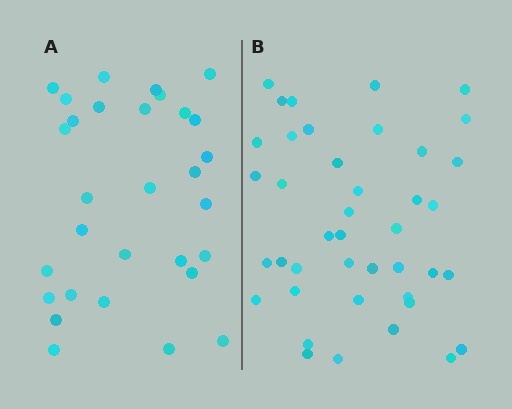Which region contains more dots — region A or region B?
Region B (the right region) has more dots.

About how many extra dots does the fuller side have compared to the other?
Region B has roughly 12 or so more dots than region A.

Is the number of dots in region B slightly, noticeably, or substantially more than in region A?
Region B has noticeably more, but not dramatically so. The ratio is roughly 1.4 to 1.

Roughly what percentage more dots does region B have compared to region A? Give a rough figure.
About 35% more.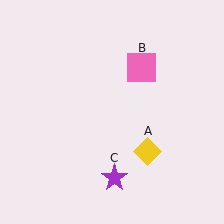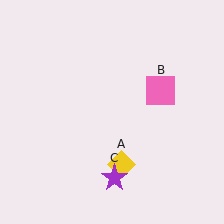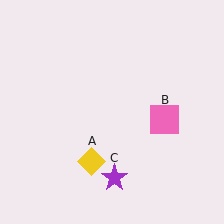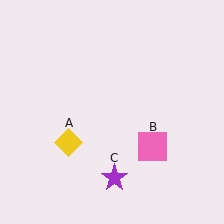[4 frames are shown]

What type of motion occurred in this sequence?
The yellow diamond (object A), pink square (object B) rotated clockwise around the center of the scene.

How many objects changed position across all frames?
2 objects changed position: yellow diamond (object A), pink square (object B).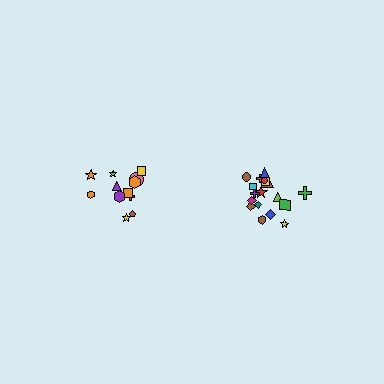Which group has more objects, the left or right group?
The right group.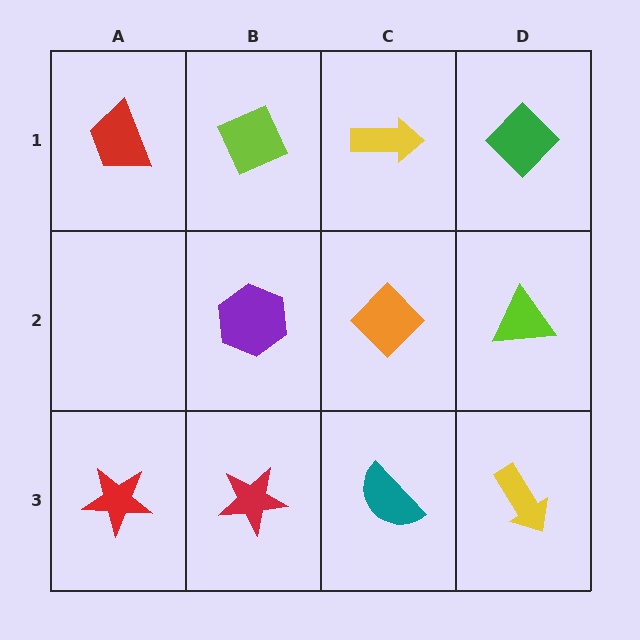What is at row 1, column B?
A lime diamond.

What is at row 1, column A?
A red trapezoid.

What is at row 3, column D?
A yellow arrow.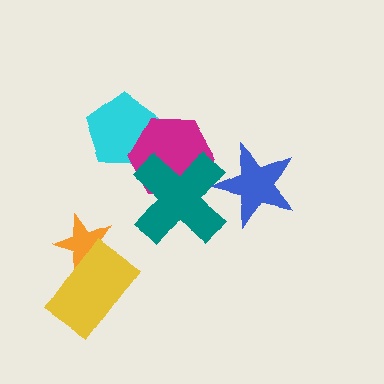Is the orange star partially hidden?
Yes, it is partially covered by another shape.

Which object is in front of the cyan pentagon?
The magenta hexagon is in front of the cyan pentagon.